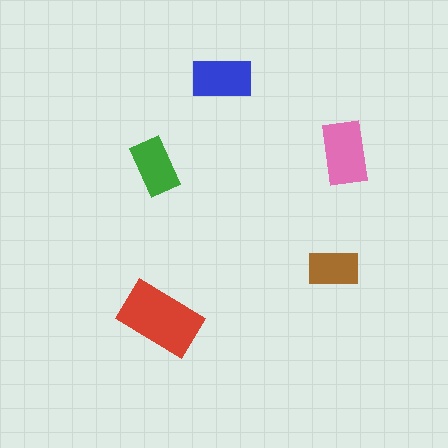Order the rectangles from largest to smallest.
the red one, the pink one, the blue one, the green one, the brown one.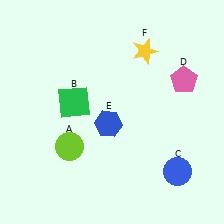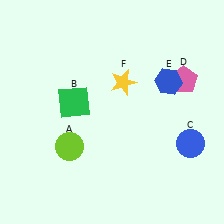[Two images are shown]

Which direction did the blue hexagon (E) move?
The blue hexagon (E) moved right.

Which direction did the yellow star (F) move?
The yellow star (F) moved down.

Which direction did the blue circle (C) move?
The blue circle (C) moved up.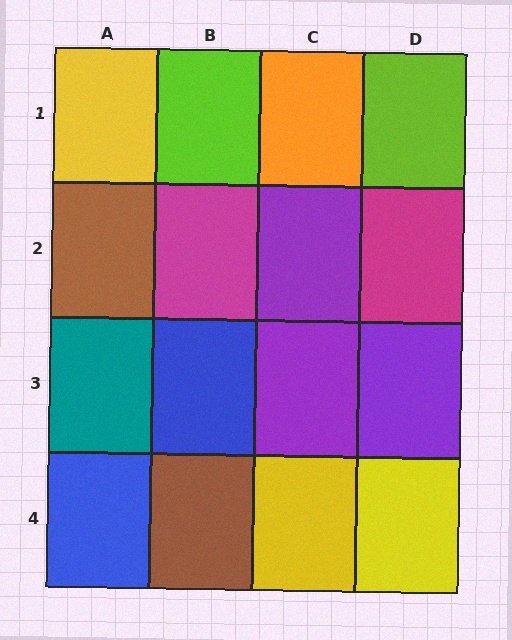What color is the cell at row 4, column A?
Blue.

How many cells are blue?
2 cells are blue.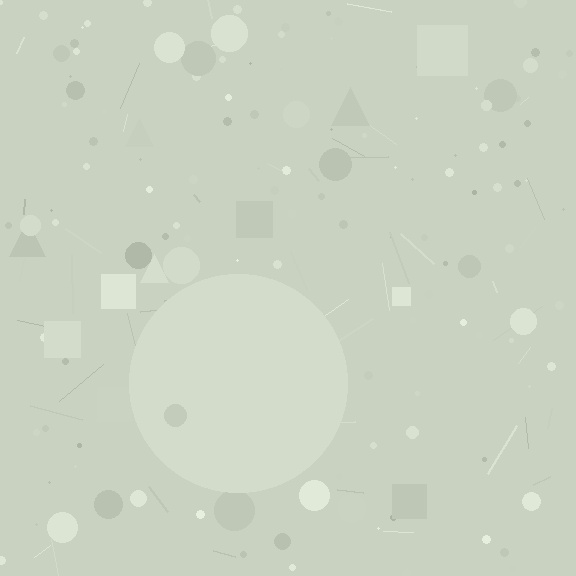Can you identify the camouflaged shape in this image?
The camouflaged shape is a circle.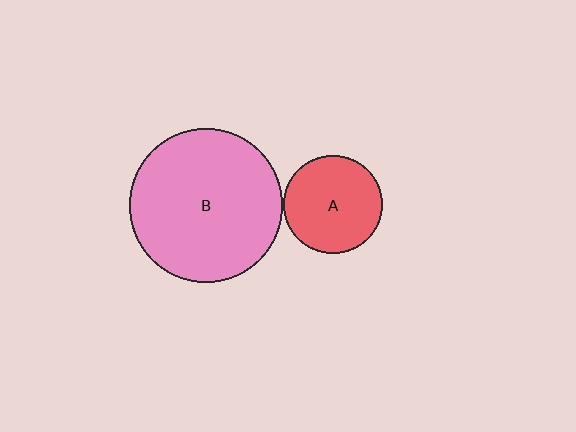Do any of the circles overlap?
No, none of the circles overlap.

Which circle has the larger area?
Circle B (pink).